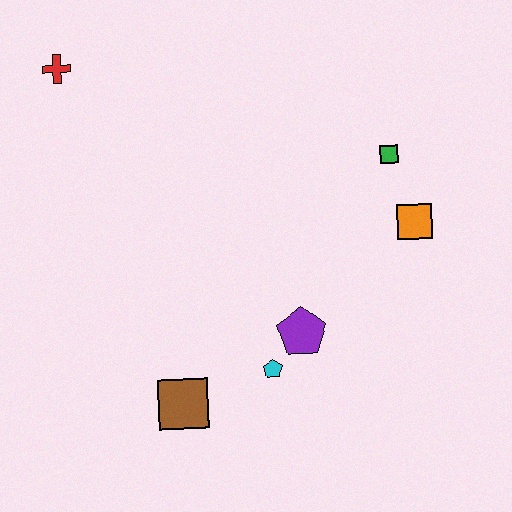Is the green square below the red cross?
Yes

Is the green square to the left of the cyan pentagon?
No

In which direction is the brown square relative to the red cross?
The brown square is below the red cross.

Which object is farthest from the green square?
The red cross is farthest from the green square.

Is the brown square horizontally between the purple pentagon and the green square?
No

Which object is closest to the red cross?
The green square is closest to the red cross.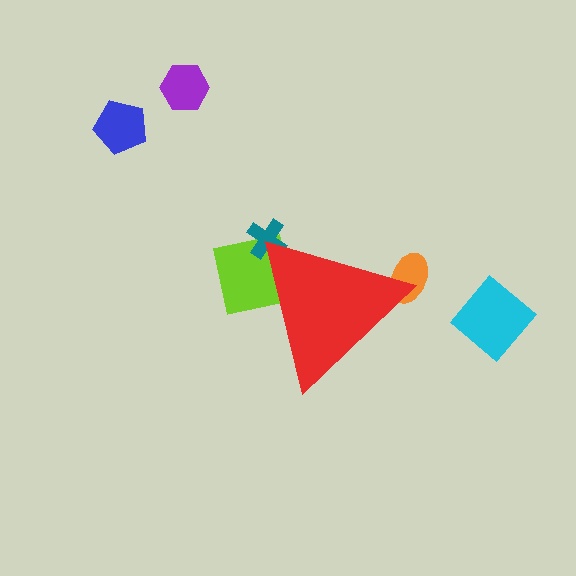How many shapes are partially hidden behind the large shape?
3 shapes are partially hidden.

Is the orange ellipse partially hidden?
Yes, the orange ellipse is partially hidden behind the red triangle.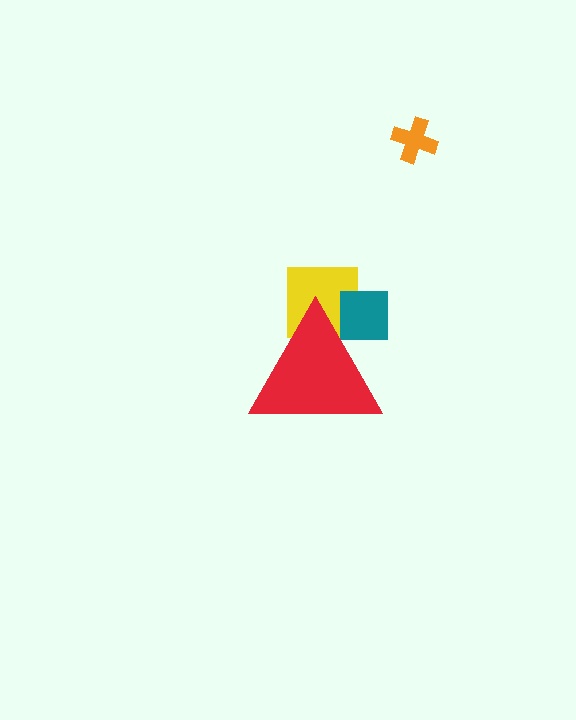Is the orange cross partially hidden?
No, the orange cross is fully visible.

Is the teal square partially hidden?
Yes, the teal square is partially hidden behind the red triangle.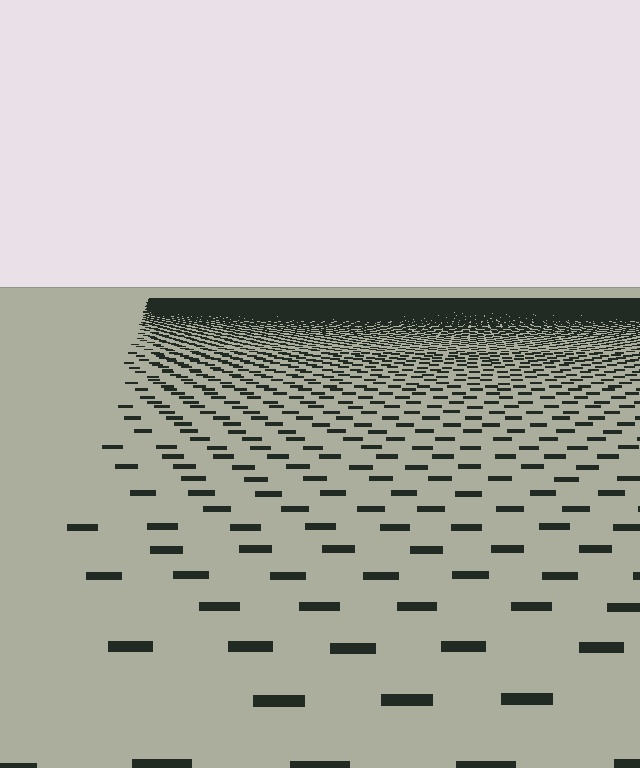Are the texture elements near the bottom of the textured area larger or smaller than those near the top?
Larger. Near the bottom, elements are closer to the viewer and appear at a bigger on-screen size.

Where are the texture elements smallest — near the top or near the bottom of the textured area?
Near the top.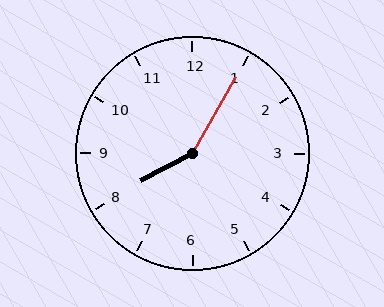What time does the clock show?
8:05.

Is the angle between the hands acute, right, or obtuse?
It is obtuse.